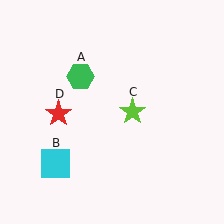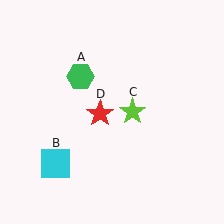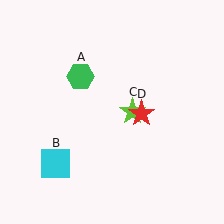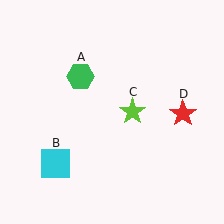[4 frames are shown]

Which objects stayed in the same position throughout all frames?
Green hexagon (object A) and cyan square (object B) and lime star (object C) remained stationary.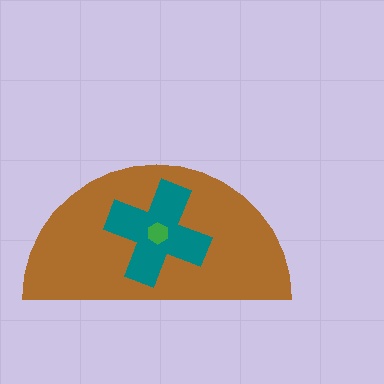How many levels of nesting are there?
3.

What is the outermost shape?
The brown semicircle.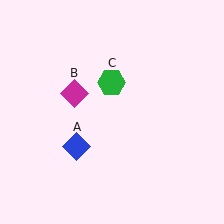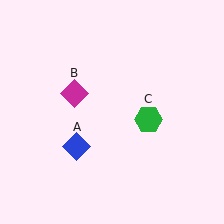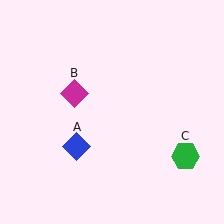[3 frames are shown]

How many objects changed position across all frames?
1 object changed position: green hexagon (object C).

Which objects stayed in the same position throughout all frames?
Blue diamond (object A) and magenta diamond (object B) remained stationary.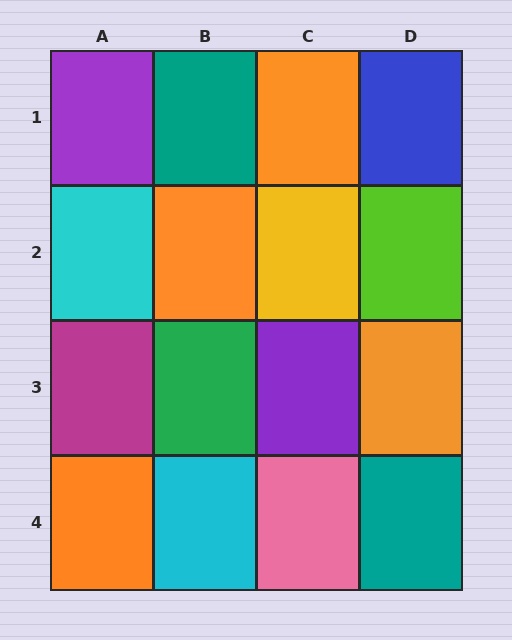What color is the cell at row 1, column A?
Purple.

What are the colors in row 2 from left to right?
Cyan, orange, yellow, lime.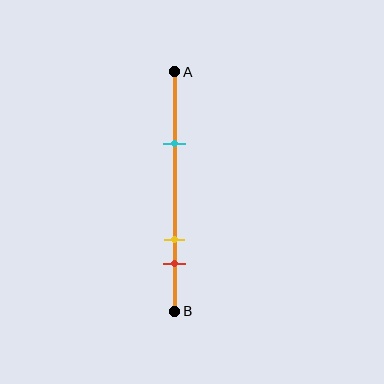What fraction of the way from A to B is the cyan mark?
The cyan mark is approximately 30% (0.3) of the way from A to B.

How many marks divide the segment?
There are 3 marks dividing the segment.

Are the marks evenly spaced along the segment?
No, the marks are not evenly spaced.